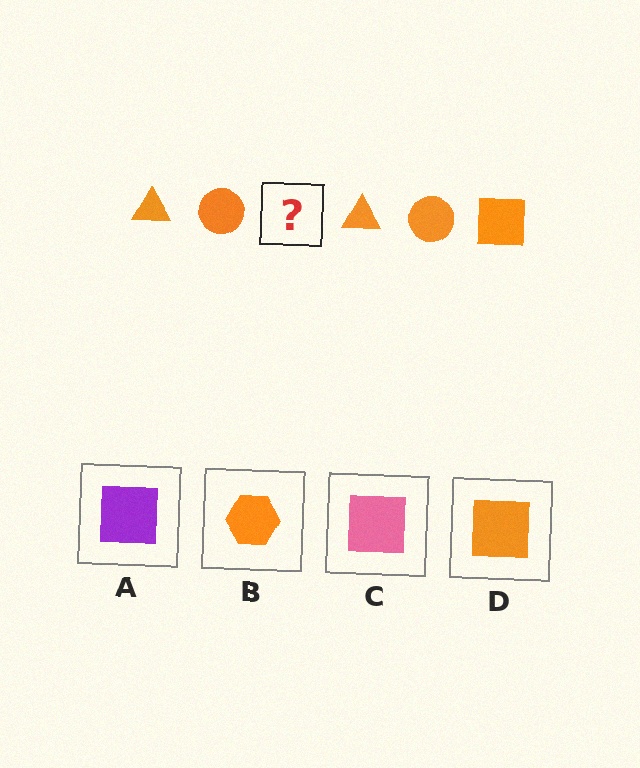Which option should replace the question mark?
Option D.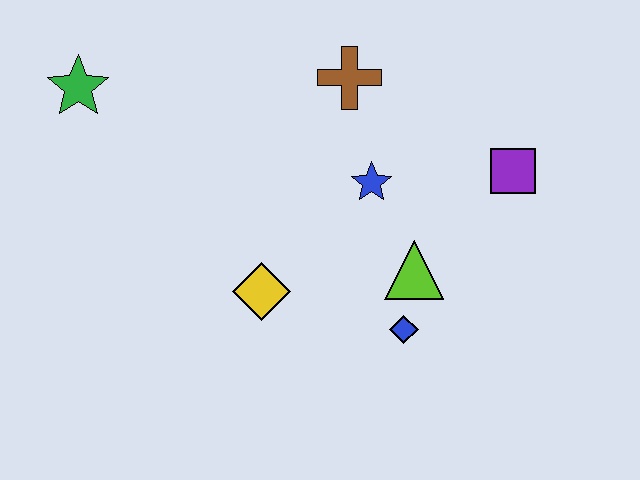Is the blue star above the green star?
No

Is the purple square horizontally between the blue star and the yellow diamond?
No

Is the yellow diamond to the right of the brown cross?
No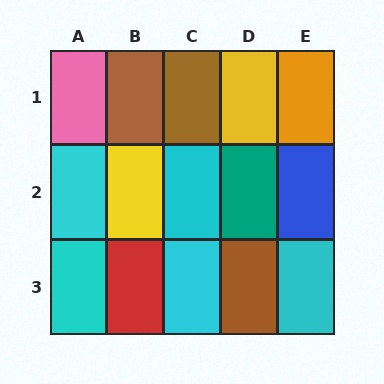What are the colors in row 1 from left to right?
Pink, brown, brown, yellow, orange.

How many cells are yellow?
2 cells are yellow.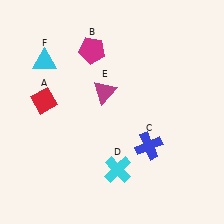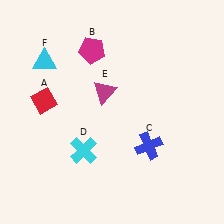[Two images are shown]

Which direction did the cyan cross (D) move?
The cyan cross (D) moved left.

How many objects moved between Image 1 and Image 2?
1 object moved between the two images.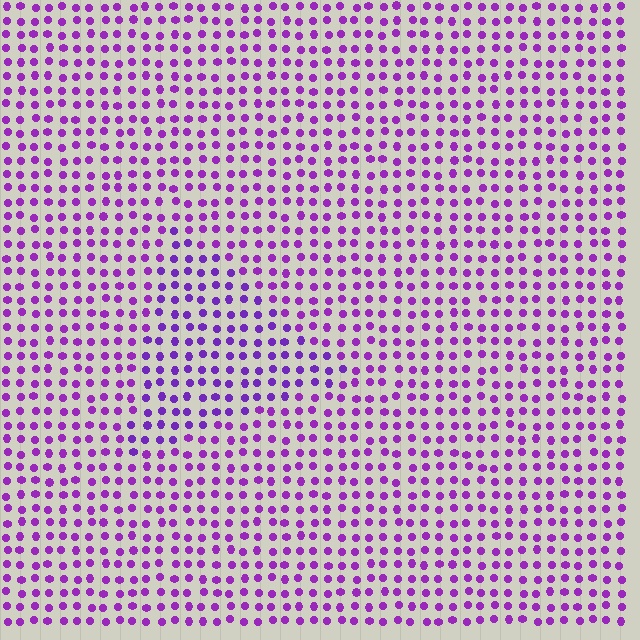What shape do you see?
I see a triangle.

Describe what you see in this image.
The image is filled with small purple elements in a uniform arrangement. A triangle-shaped region is visible where the elements are tinted to a slightly different hue, forming a subtle color boundary.